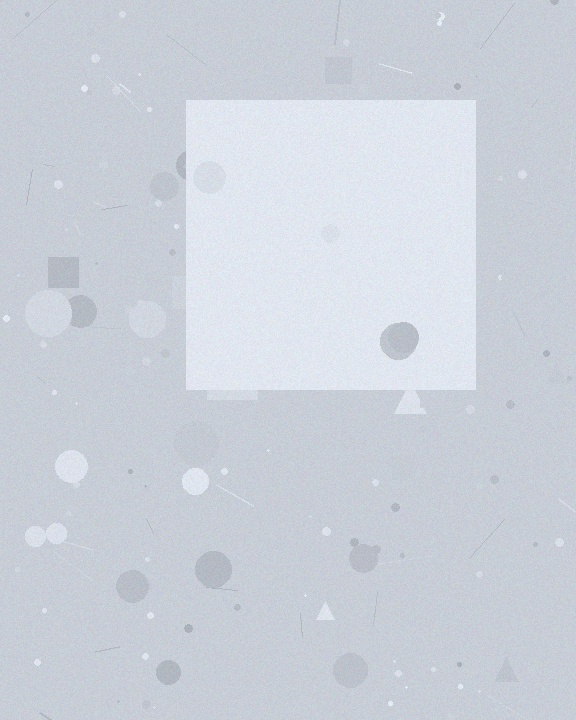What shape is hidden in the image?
A square is hidden in the image.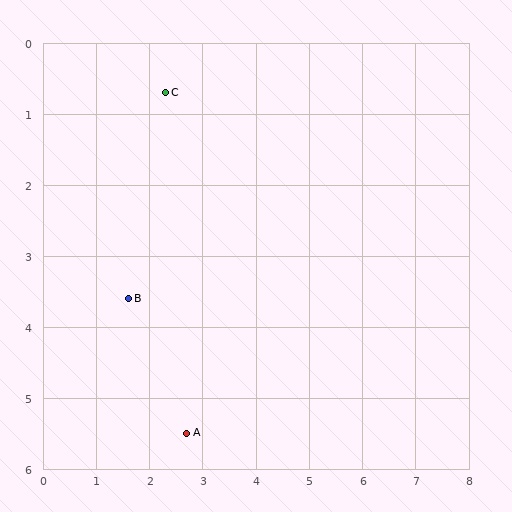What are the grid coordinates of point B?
Point B is at approximately (1.6, 3.6).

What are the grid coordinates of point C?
Point C is at approximately (2.3, 0.7).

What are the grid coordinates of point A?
Point A is at approximately (2.7, 5.5).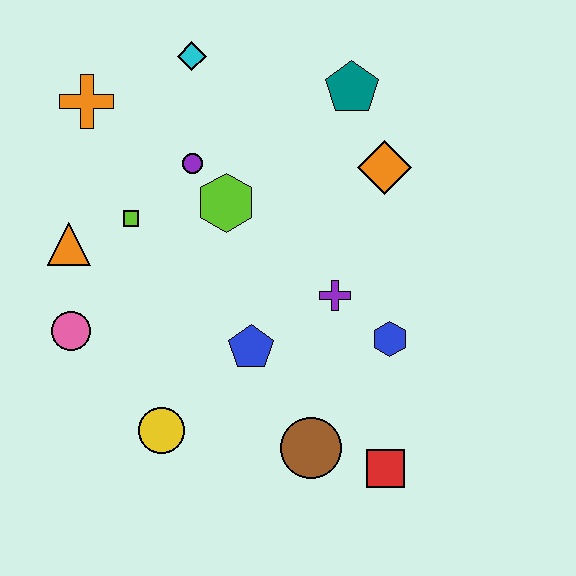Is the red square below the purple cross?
Yes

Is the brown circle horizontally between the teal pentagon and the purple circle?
Yes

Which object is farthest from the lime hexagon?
The red square is farthest from the lime hexagon.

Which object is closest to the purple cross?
The blue hexagon is closest to the purple cross.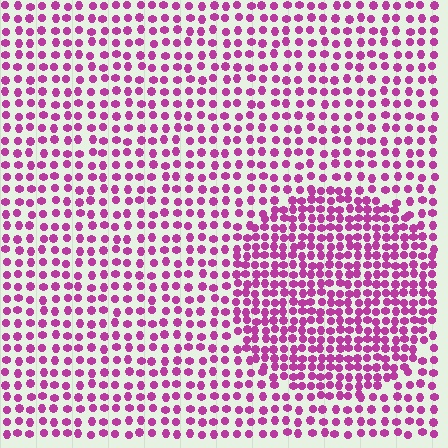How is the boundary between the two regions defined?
The boundary is defined by a change in element density (approximately 1.7x ratio). All elements are the same color, size, and shape.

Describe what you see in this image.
The image contains small magenta elements arranged at two different densities. A circle-shaped region is visible where the elements are more densely packed than the surrounding area.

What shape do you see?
I see a circle.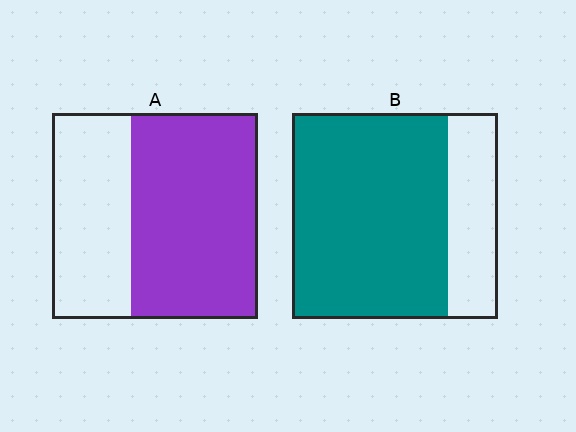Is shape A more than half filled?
Yes.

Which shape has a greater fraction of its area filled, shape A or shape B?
Shape B.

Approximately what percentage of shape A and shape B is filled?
A is approximately 60% and B is approximately 75%.